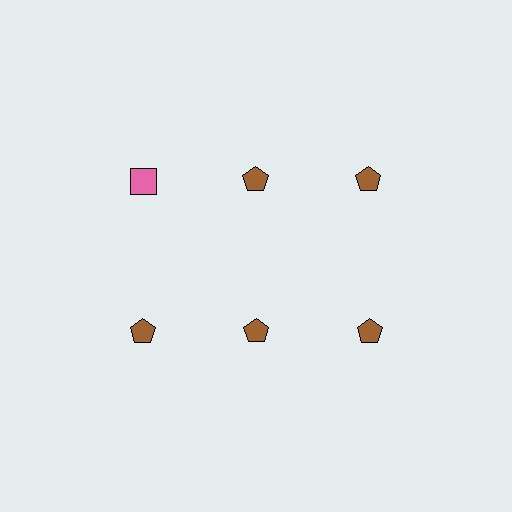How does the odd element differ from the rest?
It differs in both color (pink instead of brown) and shape (square instead of pentagon).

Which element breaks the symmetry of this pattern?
The pink square in the top row, leftmost column breaks the symmetry. All other shapes are brown pentagons.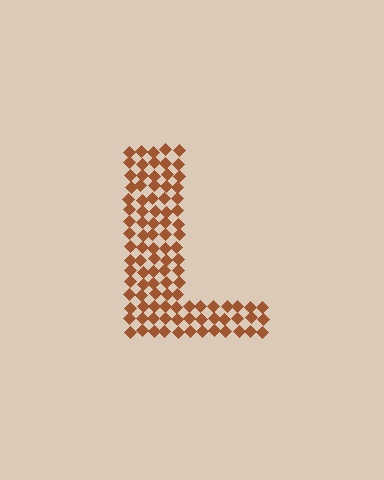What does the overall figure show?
The overall figure shows the letter L.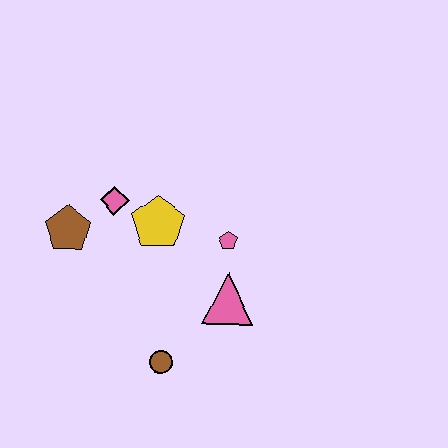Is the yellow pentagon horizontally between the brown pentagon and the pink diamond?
No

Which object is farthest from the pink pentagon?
The brown pentagon is farthest from the pink pentagon.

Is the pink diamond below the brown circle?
No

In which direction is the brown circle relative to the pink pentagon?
The brown circle is below the pink pentagon.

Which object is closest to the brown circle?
The pink triangle is closest to the brown circle.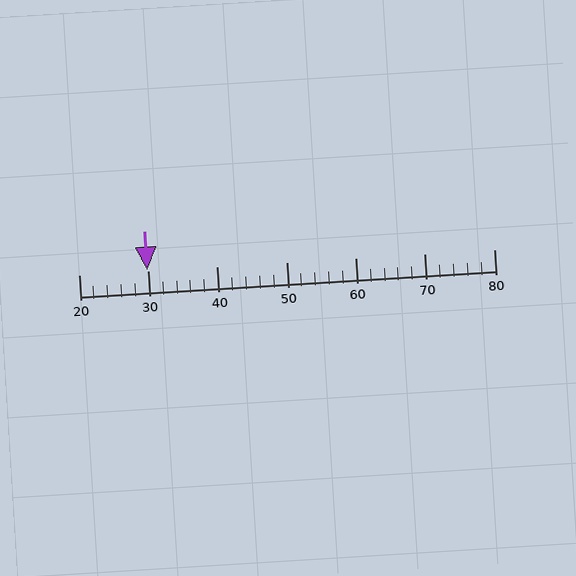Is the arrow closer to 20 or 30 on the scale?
The arrow is closer to 30.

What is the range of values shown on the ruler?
The ruler shows values from 20 to 80.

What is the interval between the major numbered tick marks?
The major tick marks are spaced 10 units apart.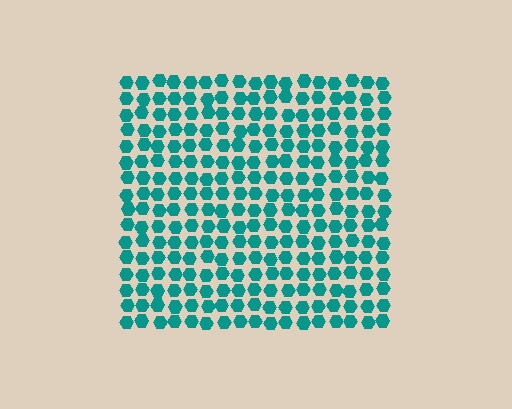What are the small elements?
The small elements are hexagons.